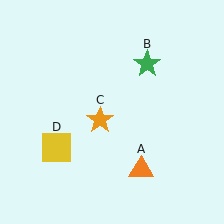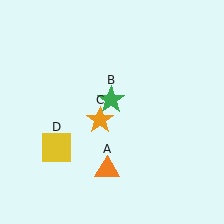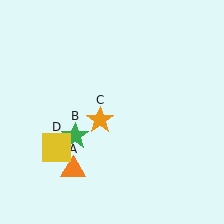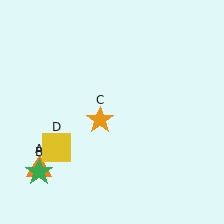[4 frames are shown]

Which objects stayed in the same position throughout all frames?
Orange star (object C) and yellow square (object D) remained stationary.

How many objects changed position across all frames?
2 objects changed position: orange triangle (object A), green star (object B).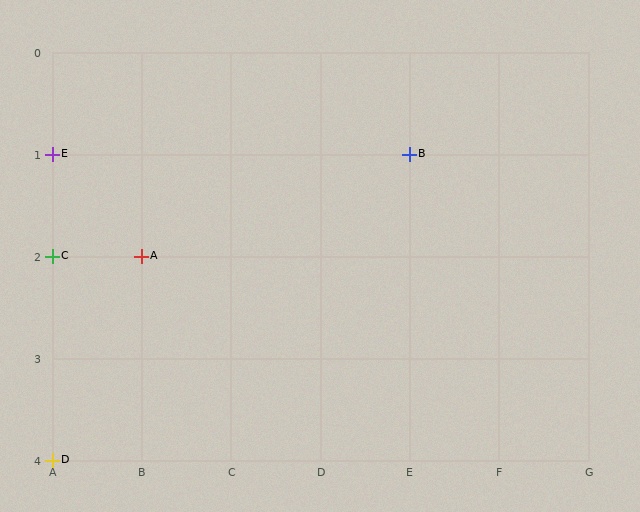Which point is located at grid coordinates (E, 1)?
Point B is at (E, 1).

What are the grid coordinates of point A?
Point A is at grid coordinates (B, 2).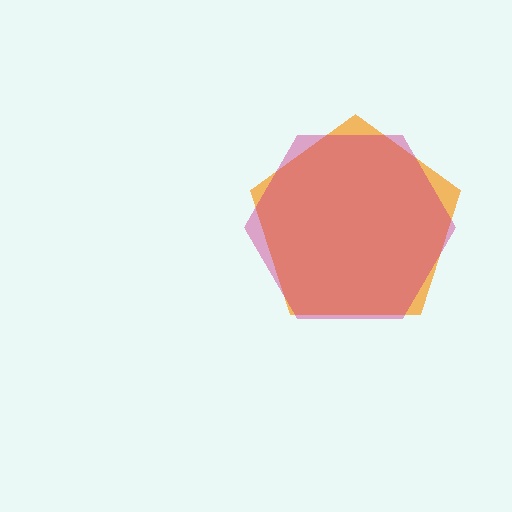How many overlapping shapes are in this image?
There are 2 overlapping shapes in the image.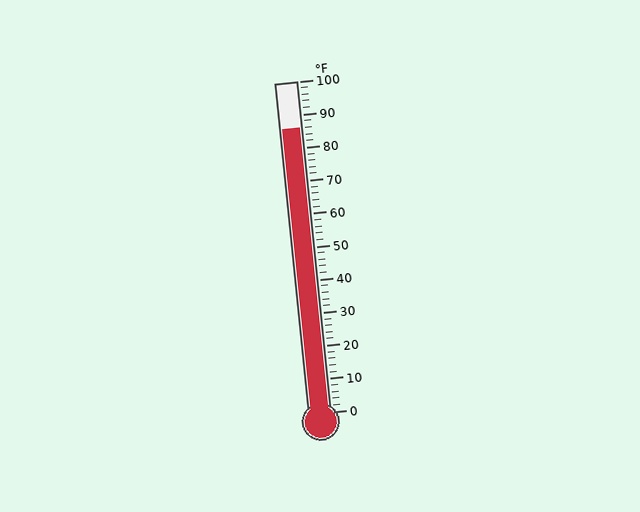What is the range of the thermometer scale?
The thermometer scale ranges from 0°F to 100°F.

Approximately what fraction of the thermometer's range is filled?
The thermometer is filled to approximately 85% of its range.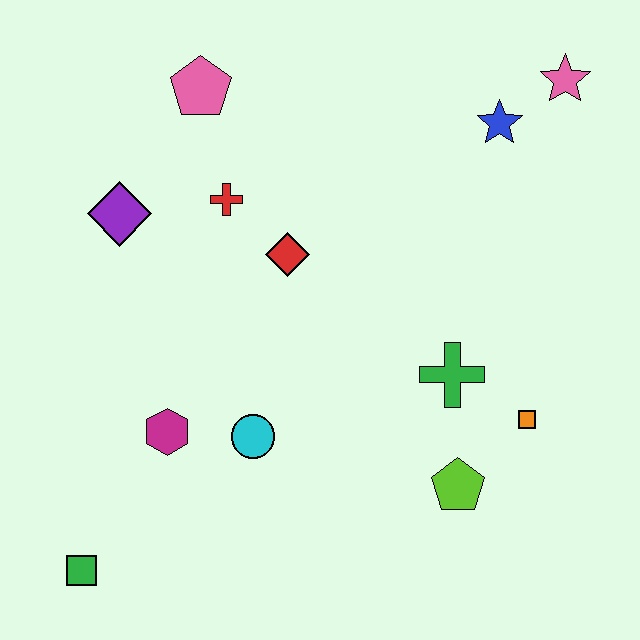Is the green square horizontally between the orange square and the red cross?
No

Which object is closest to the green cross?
The orange square is closest to the green cross.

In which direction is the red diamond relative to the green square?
The red diamond is above the green square.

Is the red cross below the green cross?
No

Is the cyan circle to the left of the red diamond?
Yes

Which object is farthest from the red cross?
The green square is farthest from the red cross.